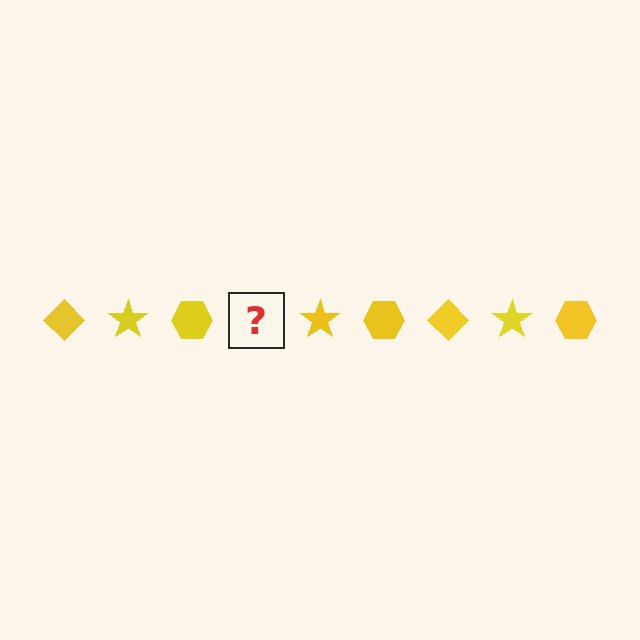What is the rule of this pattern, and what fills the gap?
The rule is that the pattern cycles through diamond, star, hexagon shapes in yellow. The gap should be filled with a yellow diamond.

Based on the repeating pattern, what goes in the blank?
The blank should be a yellow diamond.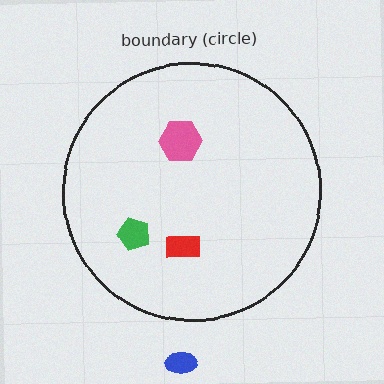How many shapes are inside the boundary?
3 inside, 1 outside.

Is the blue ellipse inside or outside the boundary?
Outside.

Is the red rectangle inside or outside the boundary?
Inside.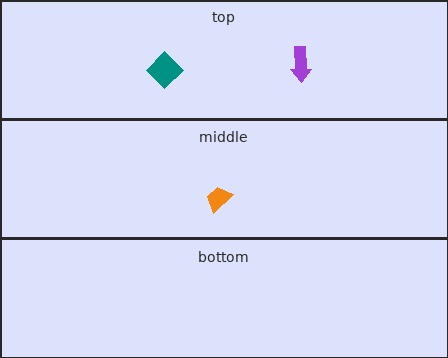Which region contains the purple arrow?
The top region.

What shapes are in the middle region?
The orange trapezoid.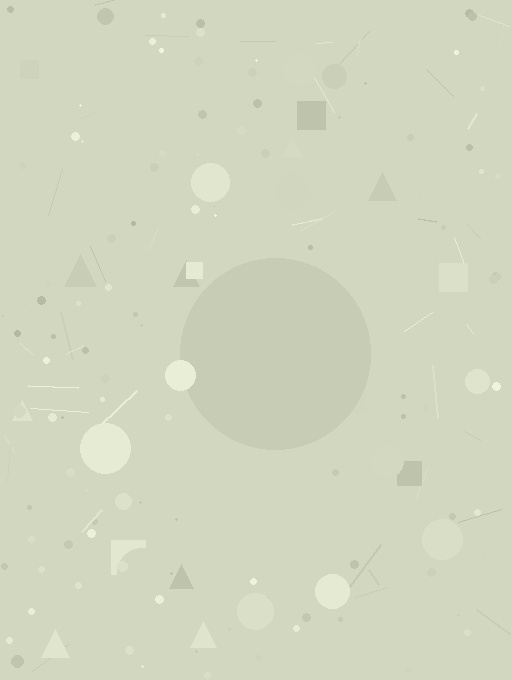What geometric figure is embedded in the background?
A circle is embedded in the background.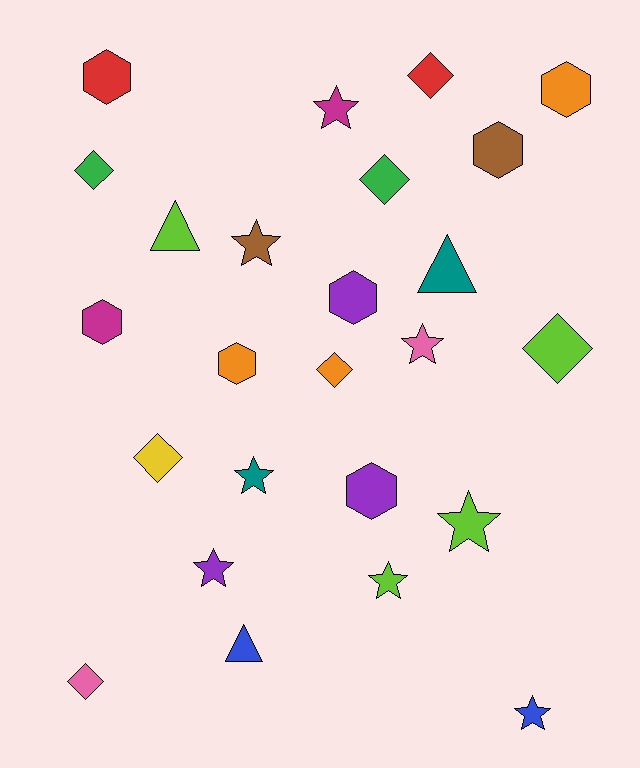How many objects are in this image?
There are 25 objects.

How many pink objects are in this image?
There are 2 pink objects.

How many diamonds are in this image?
There are 7 diamonds.